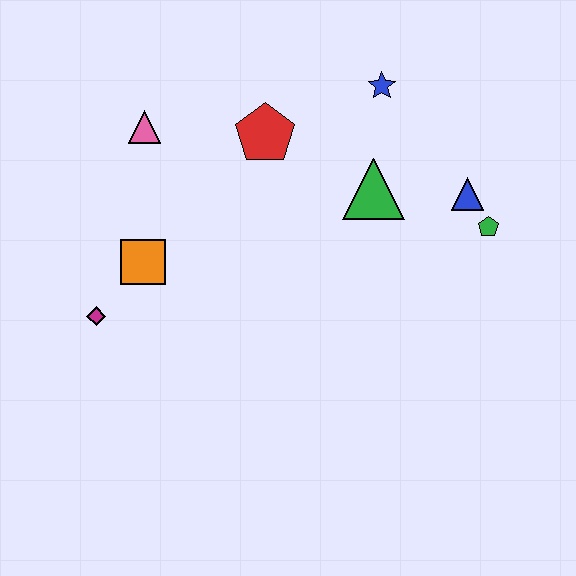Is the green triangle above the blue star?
No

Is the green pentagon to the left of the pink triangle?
No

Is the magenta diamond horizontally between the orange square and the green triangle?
No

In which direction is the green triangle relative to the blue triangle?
The green triangle is to the left of the blue triangle.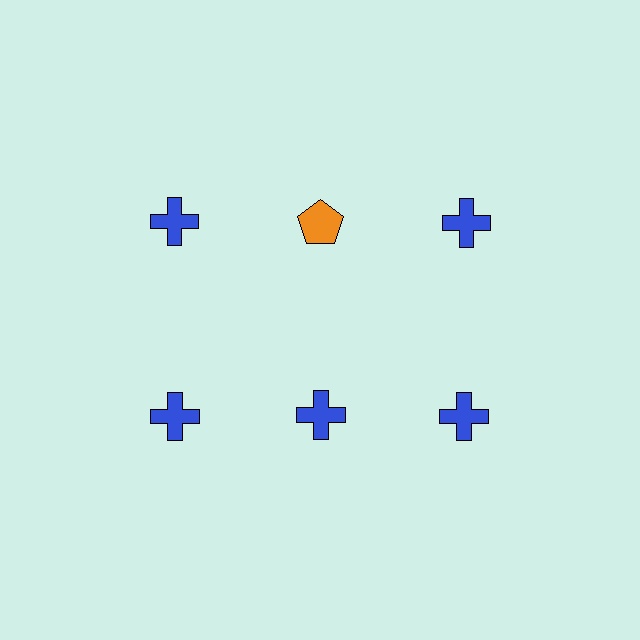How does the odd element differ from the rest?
It differs in both color (orange instead of blue) and shape (pentagon instead of cross).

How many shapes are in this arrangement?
There are 6 shapes arranged in a grid pattern.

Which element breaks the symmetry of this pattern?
The orange pentagon in the top row, second from left column breaks the symmetry. All other shapes are blue crosses.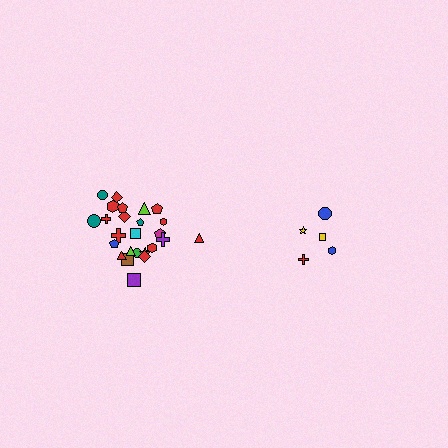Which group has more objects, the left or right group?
The left group.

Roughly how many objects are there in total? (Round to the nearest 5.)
Roughly 30 objects in total.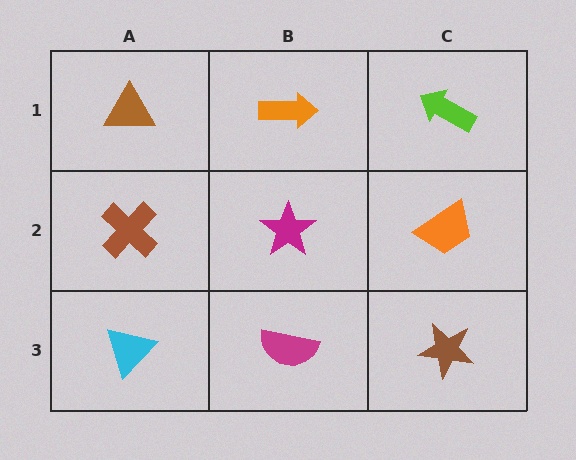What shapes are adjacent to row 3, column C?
An orange trapezoid (row 2, column C), a magenta semicircle (row 3, column B).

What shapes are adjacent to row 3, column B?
A magenta star (row 2, column B), a cyan triangle (row 3, column A), a brown star (row 3, column C).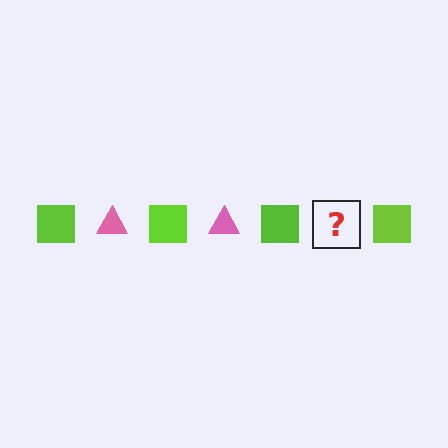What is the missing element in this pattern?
The missing element is a pink triangle.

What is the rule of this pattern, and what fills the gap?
The rule is that the pattern alternates between lime square and pink triangle. The gap should be filled with a pink triangle.